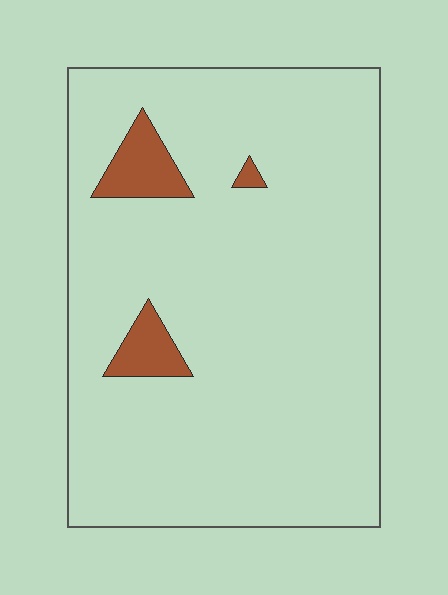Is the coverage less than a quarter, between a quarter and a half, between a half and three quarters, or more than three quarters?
Less than a quarter.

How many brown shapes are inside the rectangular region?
3.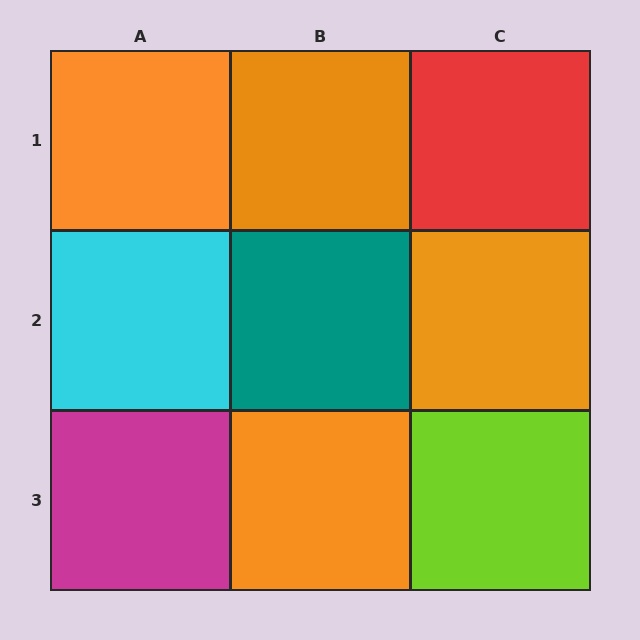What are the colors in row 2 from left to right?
Cyan, teal, orange.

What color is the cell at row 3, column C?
Lime.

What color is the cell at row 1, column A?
Orange.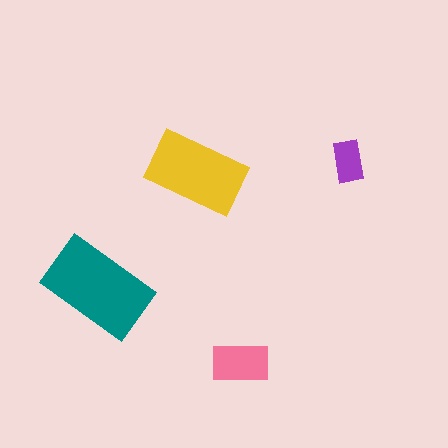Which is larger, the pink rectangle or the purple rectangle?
The pink one.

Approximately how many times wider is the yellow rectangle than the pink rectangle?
About 1.5 times wider.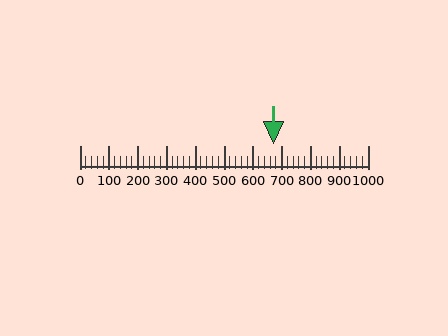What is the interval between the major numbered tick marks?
The major tick marks are spaced 100 units apart.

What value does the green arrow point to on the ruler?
The green arrow points to approximately 672.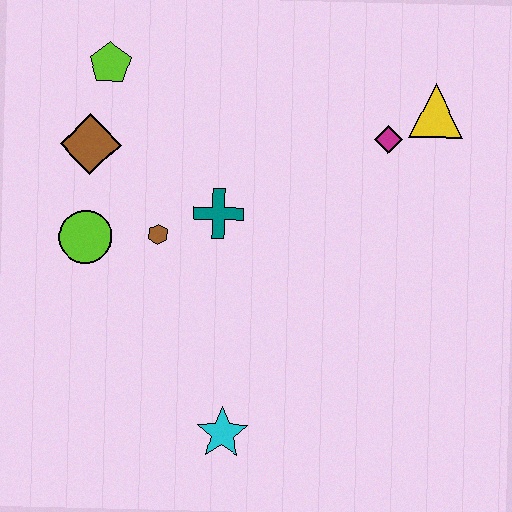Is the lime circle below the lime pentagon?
Yes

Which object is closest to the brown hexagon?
The teal cross is closest to the brown hexagon.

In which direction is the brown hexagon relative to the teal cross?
The brown hexagon is to the left of the teal cross.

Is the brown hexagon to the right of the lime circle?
Yes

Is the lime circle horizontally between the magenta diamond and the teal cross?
No